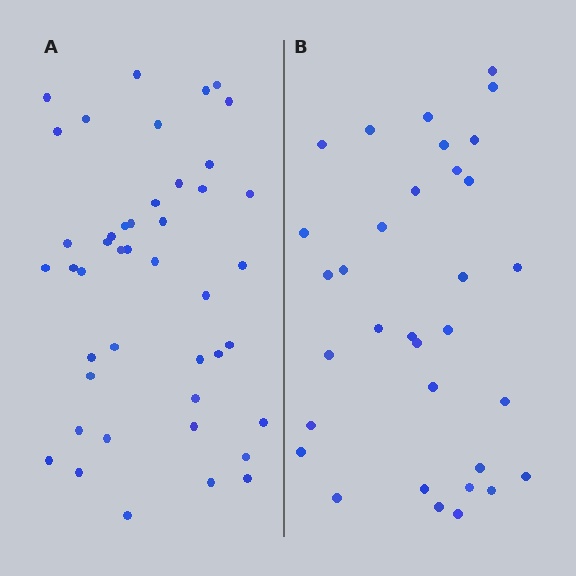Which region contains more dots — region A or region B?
Region A (the left region) has more dots.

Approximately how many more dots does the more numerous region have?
Region A has roughly 12 or so more dots than region B.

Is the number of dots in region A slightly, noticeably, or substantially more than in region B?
Region A has noticeably more, but not dramatically so. The ratio is roughly 1.3 to 1.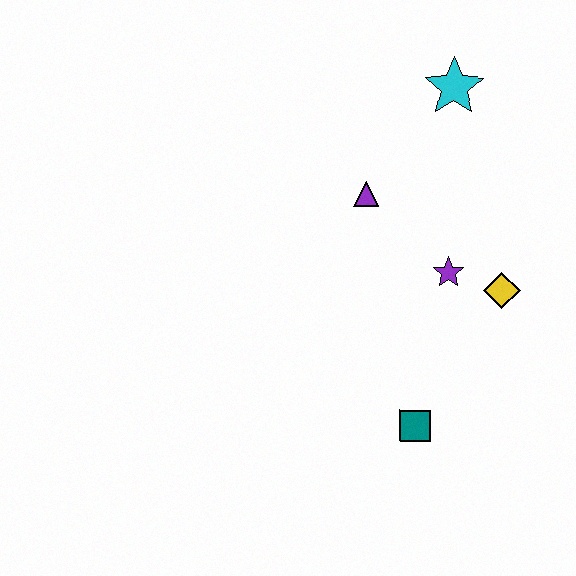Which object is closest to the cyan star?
The purple triangle is closest to the cyan star.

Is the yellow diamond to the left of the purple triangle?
No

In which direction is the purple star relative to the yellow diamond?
The purple star is to the left of the yellow diamond.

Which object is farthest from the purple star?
The cyan star is farthest from the purple star.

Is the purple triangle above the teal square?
Yes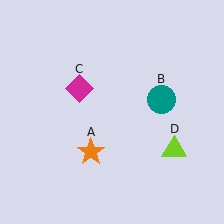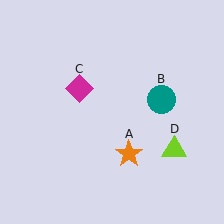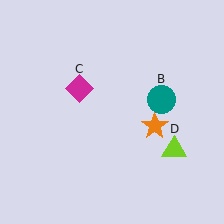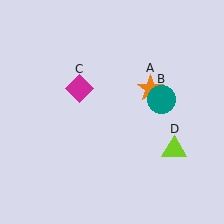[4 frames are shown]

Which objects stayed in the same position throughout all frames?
Teal circle (object B) and magenta diamond (object C) and lime triangle (object D) remained stationary.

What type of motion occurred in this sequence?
The orange star (object A) rotated counterclockwise around the center of the scene.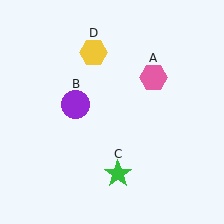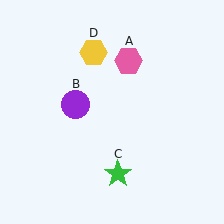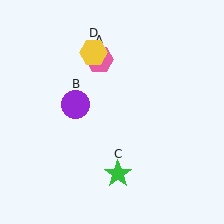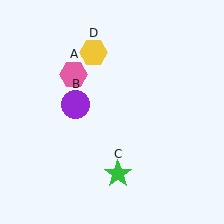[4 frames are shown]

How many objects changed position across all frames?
1 object changed position: pink hexagon (object A).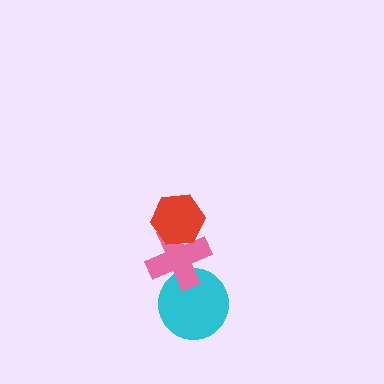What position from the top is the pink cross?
The pink cross is 2nd from the top.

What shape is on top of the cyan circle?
The pink cross is on top of the cyan circle.